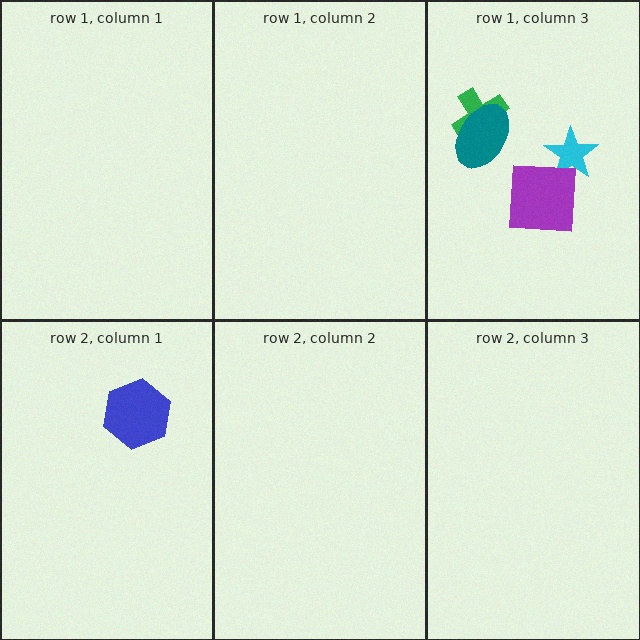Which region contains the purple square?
The row 1, column 3 region.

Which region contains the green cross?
The row 1, column 3 region.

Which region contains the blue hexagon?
The row 2, column 1 region.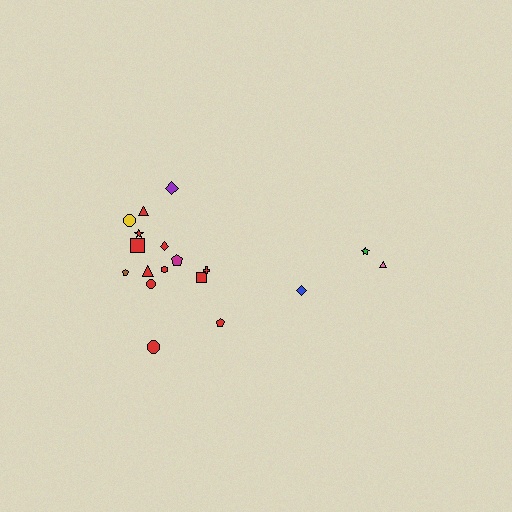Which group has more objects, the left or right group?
The left group.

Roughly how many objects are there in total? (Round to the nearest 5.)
Roughly 20 objects in total.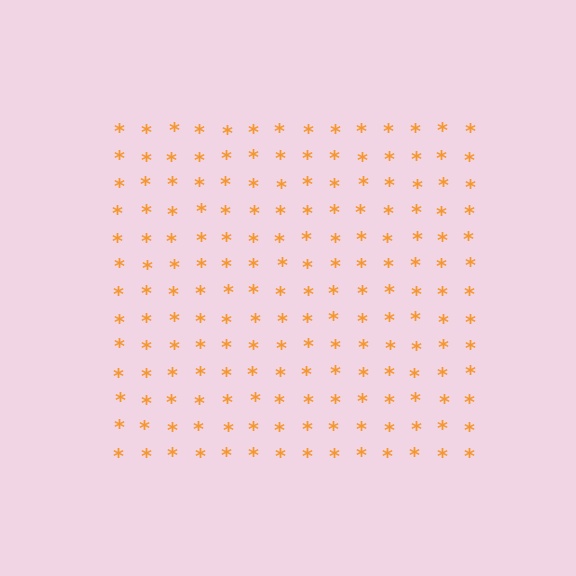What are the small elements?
The small elements are asterisks.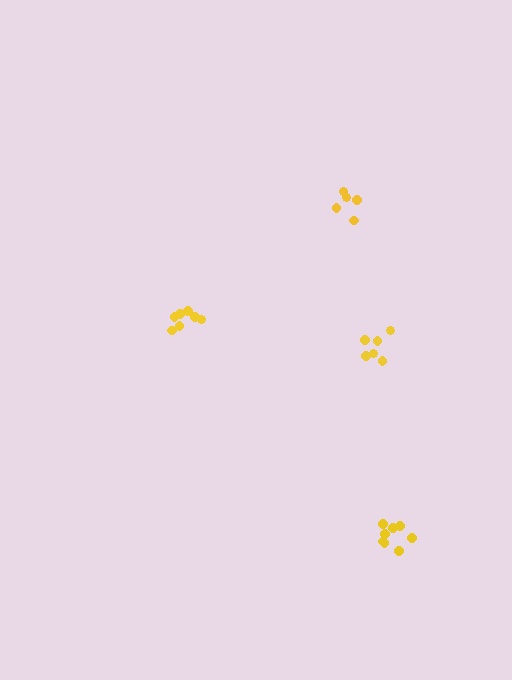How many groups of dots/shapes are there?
There are 4 groups.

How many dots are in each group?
Group 1: 5 dots, Group 2: 6 dots, Group 3: 8 dots, Group 4: 7 dots (26 total).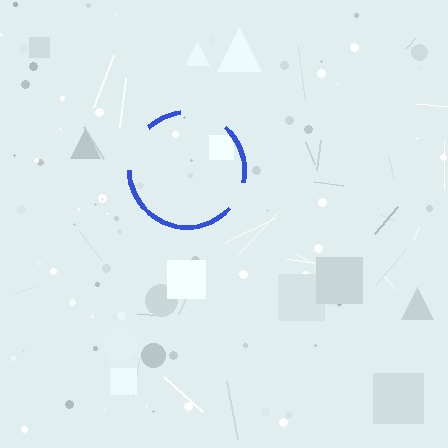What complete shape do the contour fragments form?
The contour fragments form a circle.